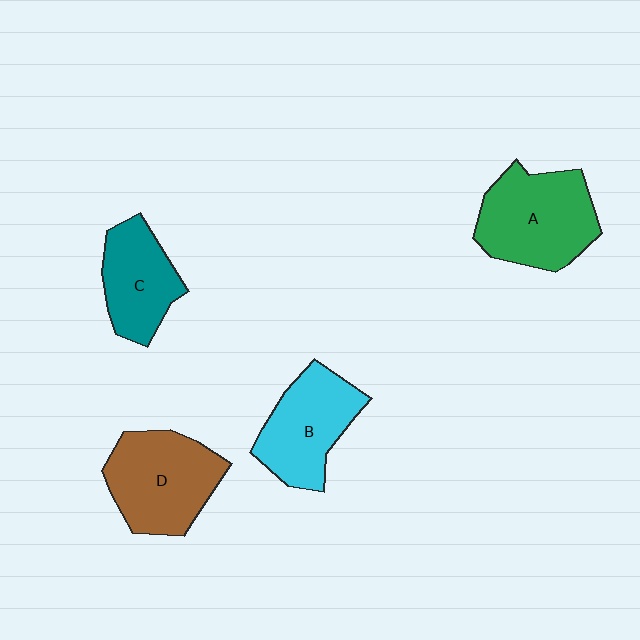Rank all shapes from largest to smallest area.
From largest to smallest: A (green), D (brown), B (cyan), C (teal).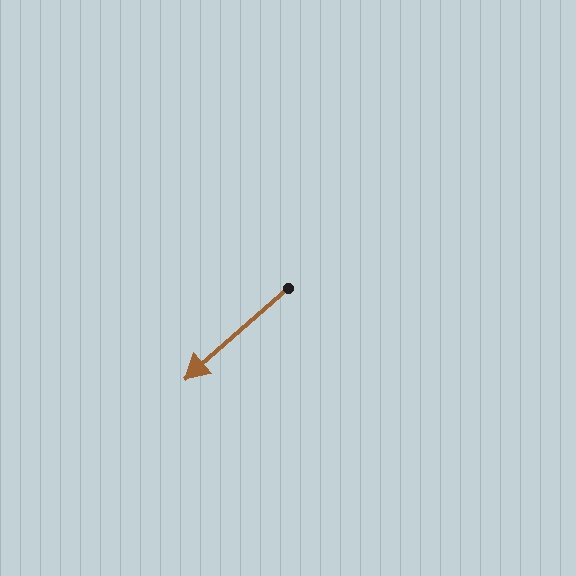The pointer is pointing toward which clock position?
Roughly 8 o'clock.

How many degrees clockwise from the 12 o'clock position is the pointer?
Approximately 229 degrees.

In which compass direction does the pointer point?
Southwest.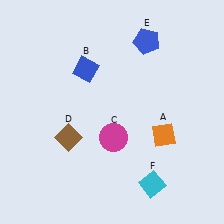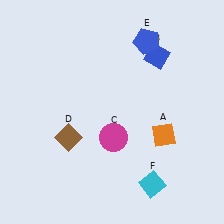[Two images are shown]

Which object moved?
The blue diamond (B) moved right.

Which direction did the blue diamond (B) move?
The blue diamond (B) moved right.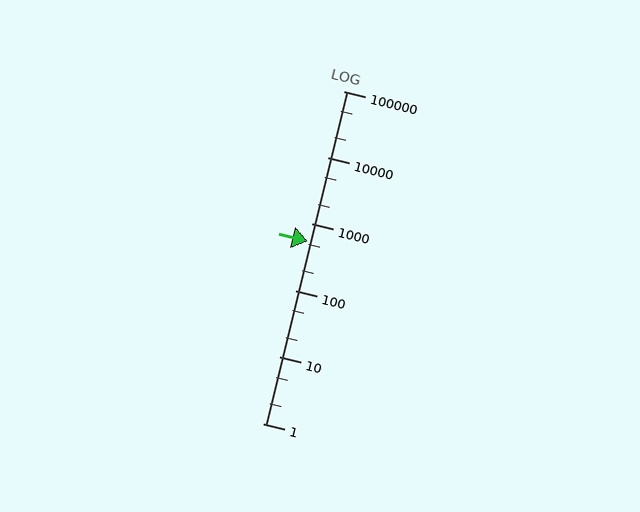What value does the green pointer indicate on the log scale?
The pointer indicates approximately 550.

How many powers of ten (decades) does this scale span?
The scale spans 5 decades, from 1 to 100000.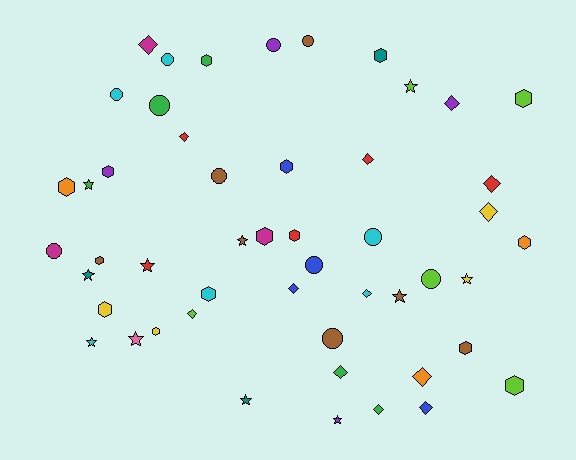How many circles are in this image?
There are 11 circles.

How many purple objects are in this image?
There are 4 purple objects.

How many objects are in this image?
There are 50 objects.